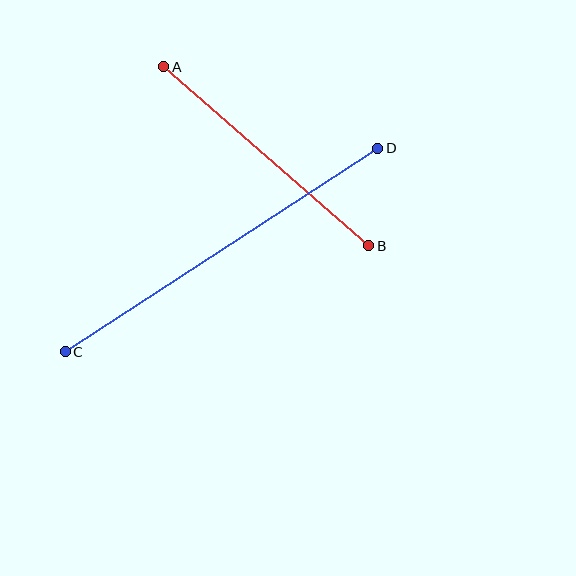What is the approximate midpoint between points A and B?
The midpoint is at approximately (266, 156) pixels.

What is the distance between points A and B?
The distance is approximately 272 pixels.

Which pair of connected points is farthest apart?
Points C and D are farthest apart.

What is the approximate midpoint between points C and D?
The midpoint is at approximately (221, 250) pixels.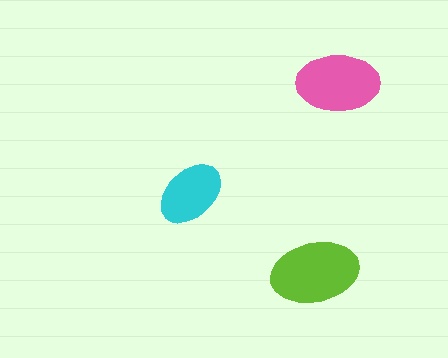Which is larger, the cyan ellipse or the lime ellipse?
The lime one.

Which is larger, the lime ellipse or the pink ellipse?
The lime one.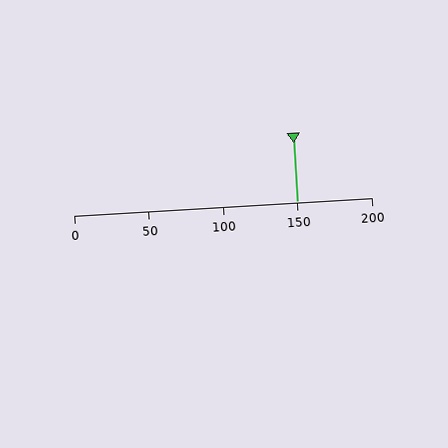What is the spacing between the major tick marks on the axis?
The major ticks are spaced 50 apart.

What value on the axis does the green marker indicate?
The marker indicates approximately 150.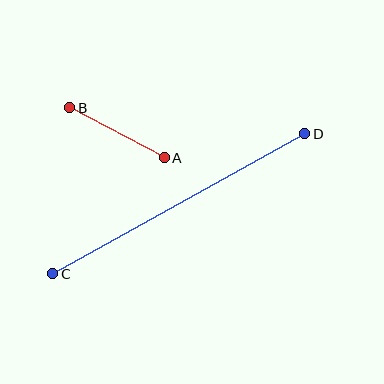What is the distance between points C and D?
The distance is approximately 288 pixels.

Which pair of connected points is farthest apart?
Points C and D are farthest apart.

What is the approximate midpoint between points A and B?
The midpoint is at approximately (117, 133) pixels.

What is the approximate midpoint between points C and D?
The midpoint is at approximately (179, 204) pixels.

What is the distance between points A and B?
The distance is approximately 107 pixels.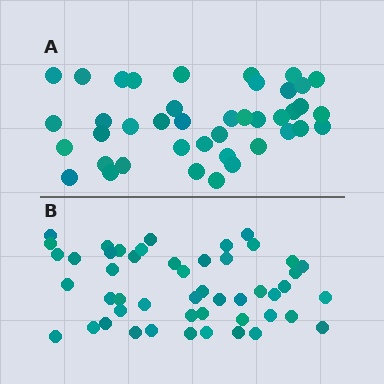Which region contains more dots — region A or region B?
Region B (the bottom region) has more dots.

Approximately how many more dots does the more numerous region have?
Region B has roughly 8 or so more dots than region A.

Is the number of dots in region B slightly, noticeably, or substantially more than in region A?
Region B has only slightly more — the two regions are fairly close. The ratio is roughly 1.2 to 1.